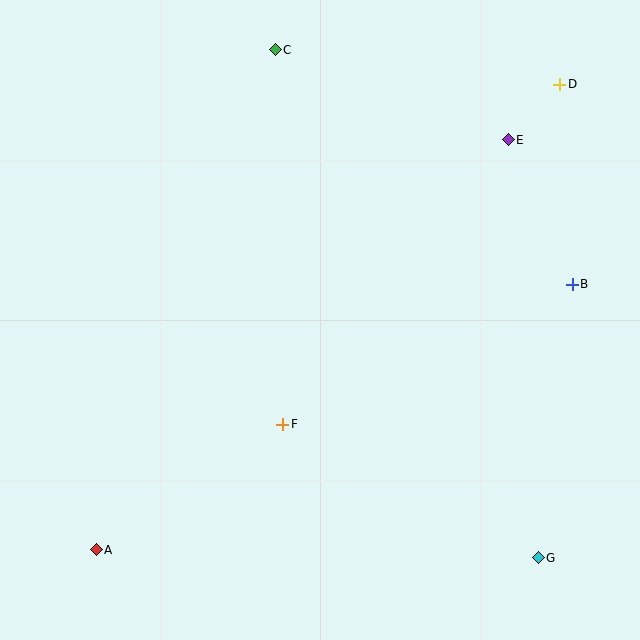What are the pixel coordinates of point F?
Point F is at (283, 424).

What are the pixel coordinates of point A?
Point A is at (96, 550).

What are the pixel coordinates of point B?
Point B is at (572, 284).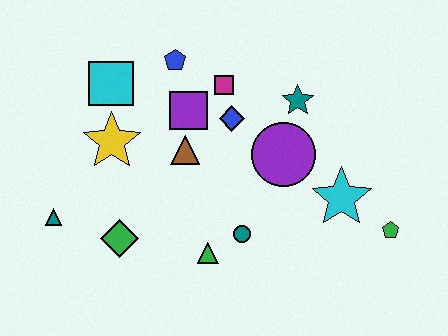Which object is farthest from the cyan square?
The green pentagon is farthest from the cyan square.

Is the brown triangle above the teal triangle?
Yes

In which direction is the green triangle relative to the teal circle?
The green triangle is to the left of the teal circle.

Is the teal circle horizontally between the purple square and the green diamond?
No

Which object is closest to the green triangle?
The teal circle is closest to the green triangle.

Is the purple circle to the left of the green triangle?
No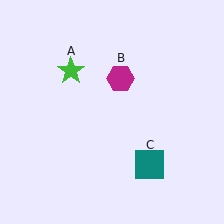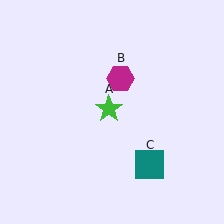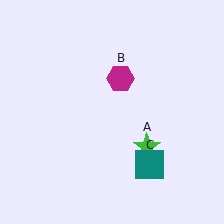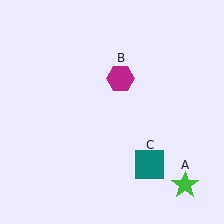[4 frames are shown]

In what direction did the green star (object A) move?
The green star (object A) moved down and to the right.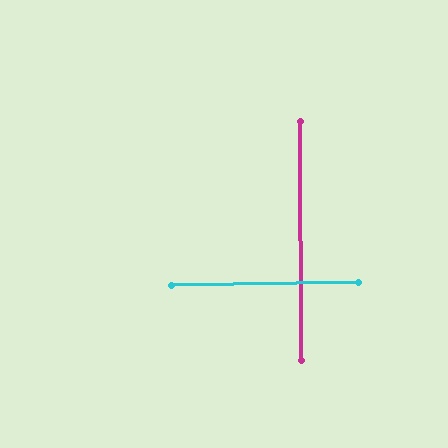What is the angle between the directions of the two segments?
Approximately 89 degrees.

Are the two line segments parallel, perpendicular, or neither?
Perpendicular — they meet at approximately 89°.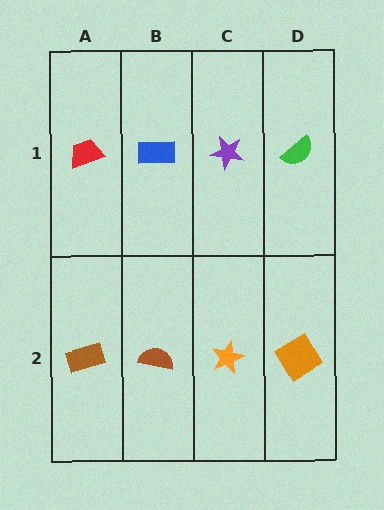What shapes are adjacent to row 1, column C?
An orange star (row 2, column C), a blue rectangle (row 1, column B), a green semicircle (row 1, column D).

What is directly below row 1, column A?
A brown rectangle.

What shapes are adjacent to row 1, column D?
An orange diamond (row 2, column D), a purple star (row 1, column C).